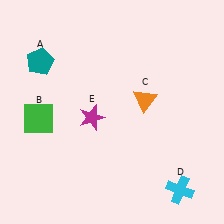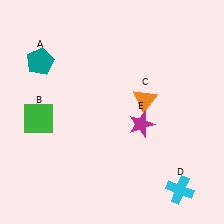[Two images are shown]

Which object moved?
The magenta star (E) moved right.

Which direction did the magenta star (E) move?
The magenta star (E) moved right.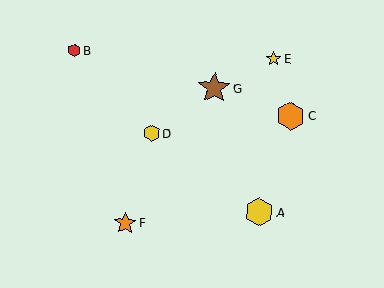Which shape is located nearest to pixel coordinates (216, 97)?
The brown star (labeled G) at (214, 88) is nearest to that location.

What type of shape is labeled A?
Shape A is a yellow hexagon.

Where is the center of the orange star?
The center of the orange star is at (125, 223).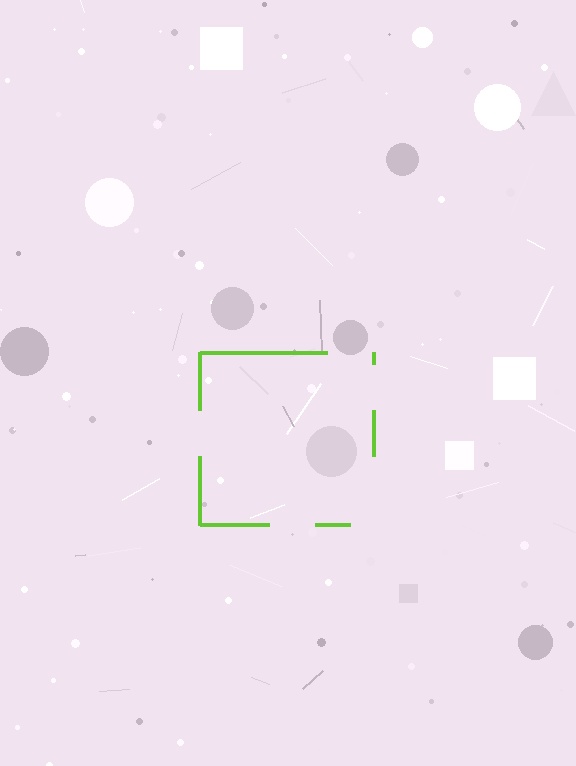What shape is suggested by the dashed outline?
The dashed outline suggests a square.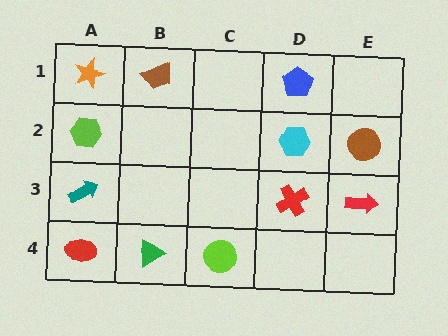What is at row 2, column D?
A cyan hexagon.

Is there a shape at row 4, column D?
No, that cell is empty.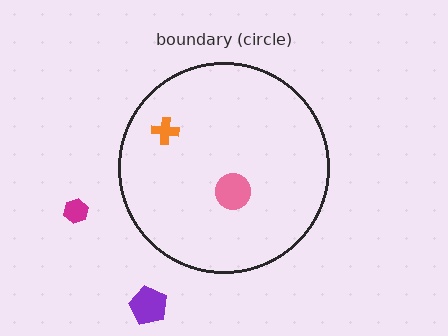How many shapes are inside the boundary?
2 inside, 2 outside.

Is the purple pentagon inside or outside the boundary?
Outside.